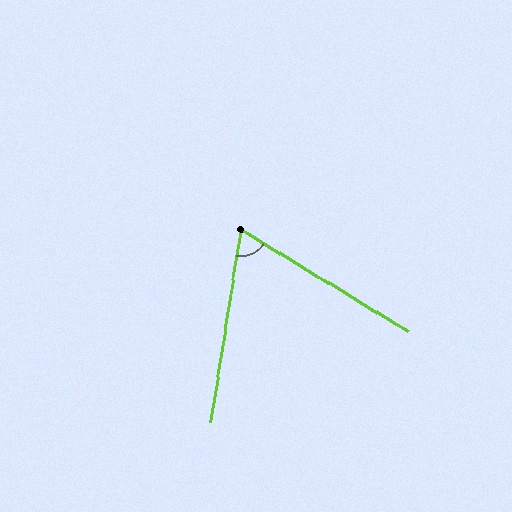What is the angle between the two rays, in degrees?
Approximately 68 degrees.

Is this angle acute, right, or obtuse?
It is acute.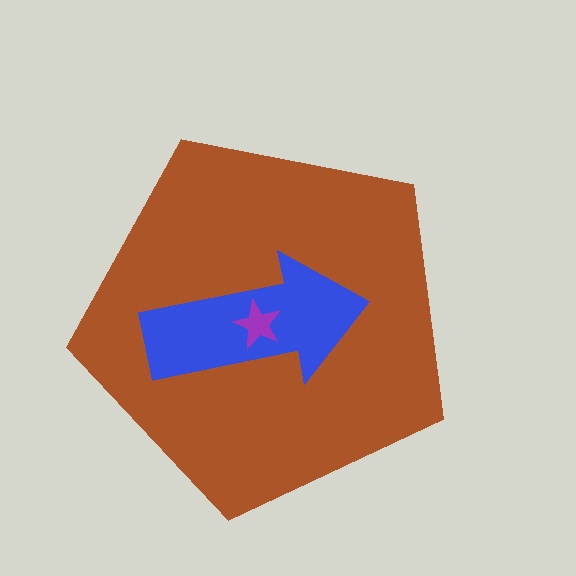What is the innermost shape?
The purple star.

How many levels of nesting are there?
3.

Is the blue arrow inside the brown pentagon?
Yes.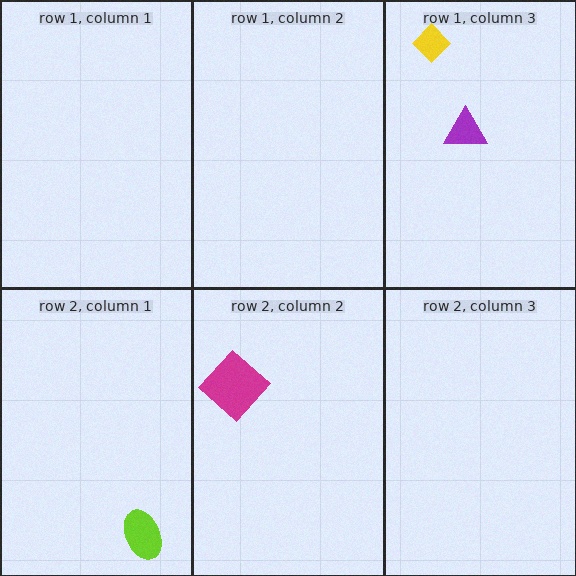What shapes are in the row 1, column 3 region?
The purple triangle, the yellow diamond.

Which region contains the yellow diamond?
The row 1, column 3 region.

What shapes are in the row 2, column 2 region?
The magenta diamond.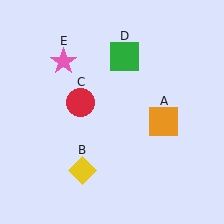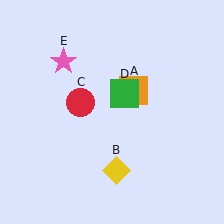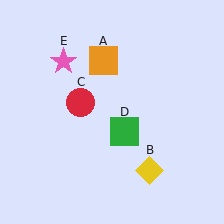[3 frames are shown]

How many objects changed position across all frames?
3 objects changed position: orange square (object A), yellow diamond (object B), green square (object D).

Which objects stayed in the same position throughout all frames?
Red circle (object C) and pink star (object E) remained stationary.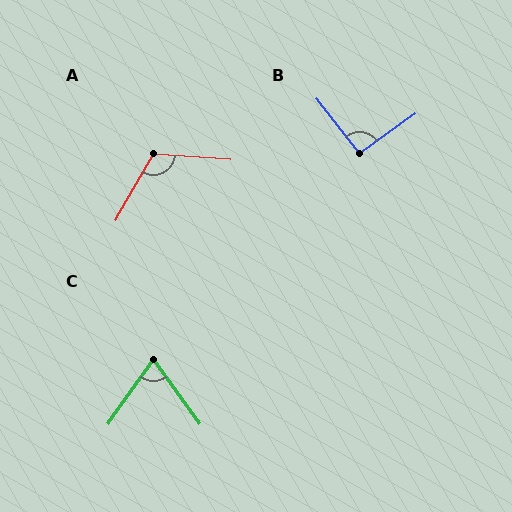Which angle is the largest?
A, at approximately 115 degrees.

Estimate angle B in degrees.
Approximately 93 degrees.